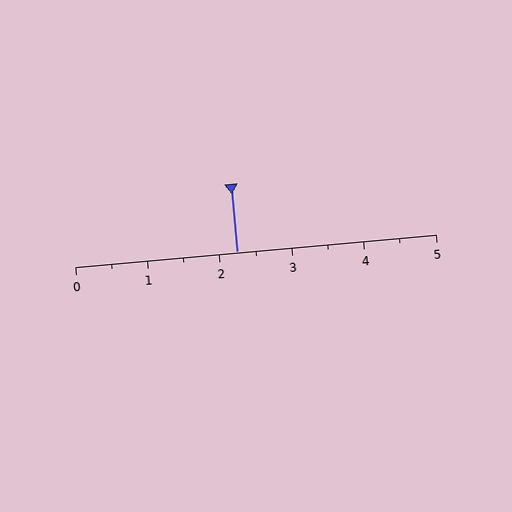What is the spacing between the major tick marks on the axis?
The major ticks are spaced 1 apart.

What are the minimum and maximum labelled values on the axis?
The axis runs from 0 to 5.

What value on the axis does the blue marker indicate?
The marker indicates approximately 2.2.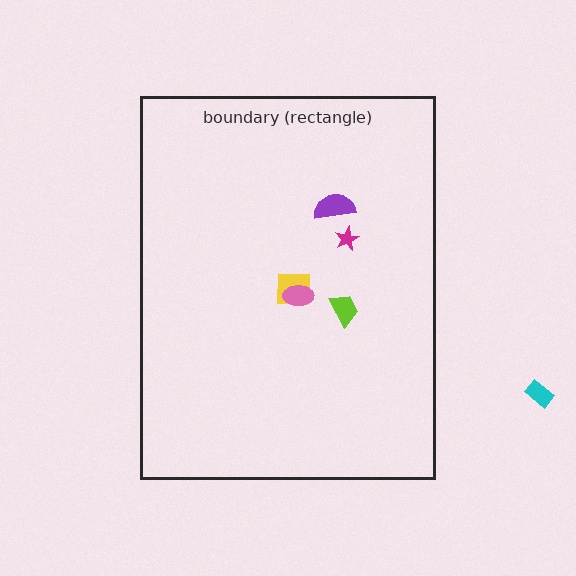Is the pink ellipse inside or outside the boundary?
Inside.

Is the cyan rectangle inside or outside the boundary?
Outside.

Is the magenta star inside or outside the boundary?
Inside.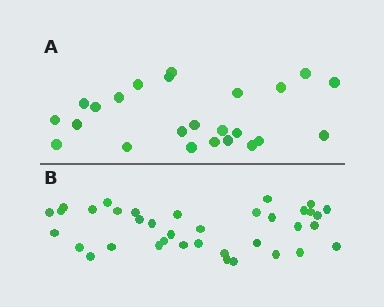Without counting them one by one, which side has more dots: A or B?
Region B (the bottom region) has more dots.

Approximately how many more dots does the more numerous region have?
Region B has approximately 15 more dots than region A.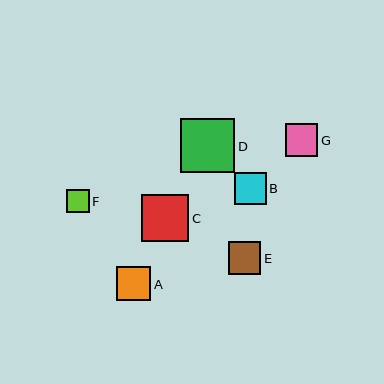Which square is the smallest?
Square F is the smallest with a size of approximately 23 pixels.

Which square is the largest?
Square D is the largest with a size of approximately 54 pixels.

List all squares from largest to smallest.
From largest to smallest: D, C, A, E, G, B, F.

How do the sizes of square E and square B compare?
Square E and square B are approximately the same size.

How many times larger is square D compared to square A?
Square D is approximately 1.6 times the size of square A.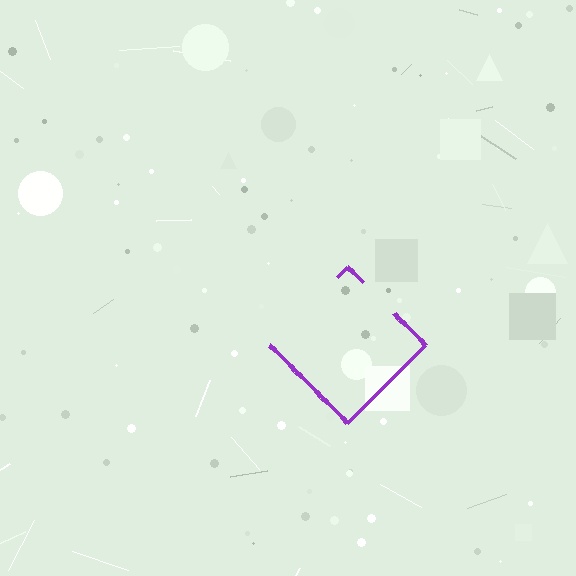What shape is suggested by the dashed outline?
The dashed outline suggests a diamond.